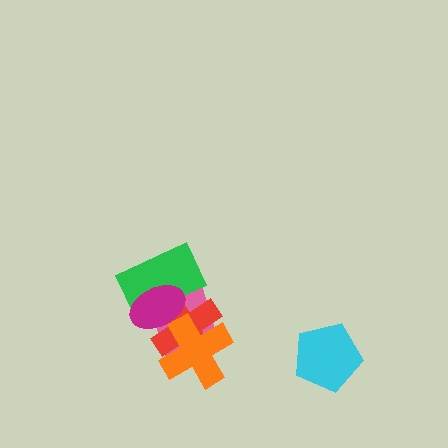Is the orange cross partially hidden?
Yes, it is partially covered by another shape.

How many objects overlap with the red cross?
4 objects overlap with the red cross.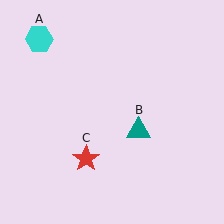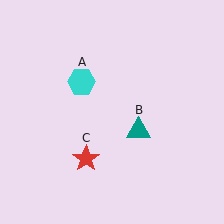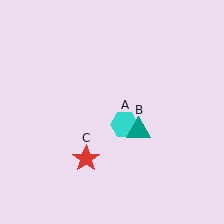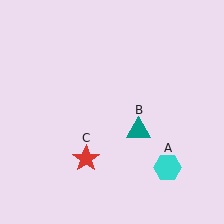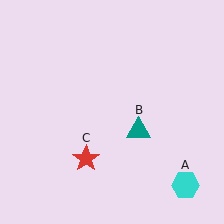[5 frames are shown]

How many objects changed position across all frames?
1 object changed position: cyan hexagon (object A).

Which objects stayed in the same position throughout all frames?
Teal triangle (object B) and red star (object C) remained stationary.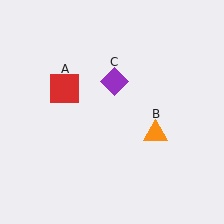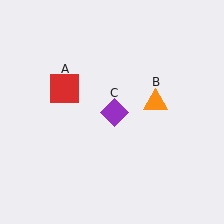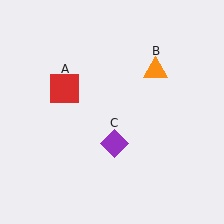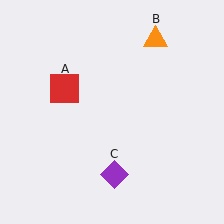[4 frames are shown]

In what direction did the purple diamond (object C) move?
The purple diamond (object C) moved down.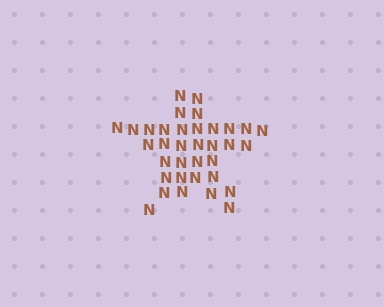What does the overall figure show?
The overall figure shows a star.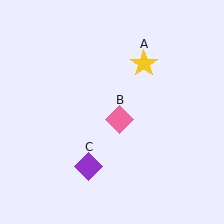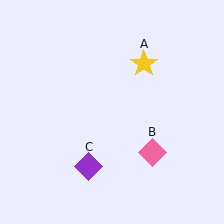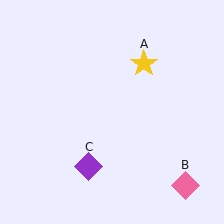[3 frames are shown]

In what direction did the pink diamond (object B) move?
The pink diamond (object B) moved down and to the right.